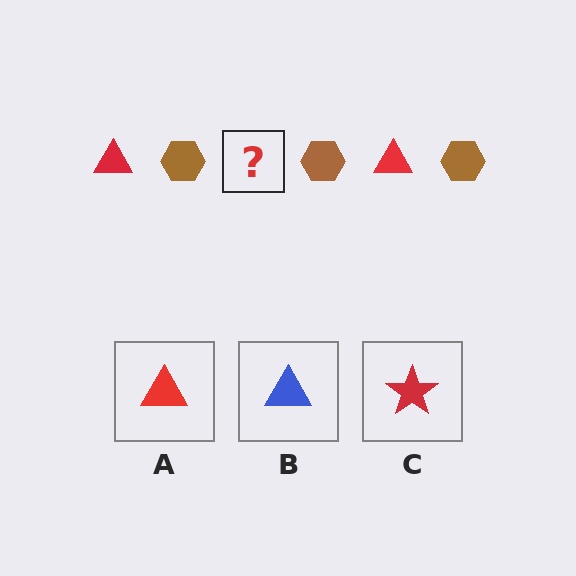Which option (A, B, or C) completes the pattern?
A.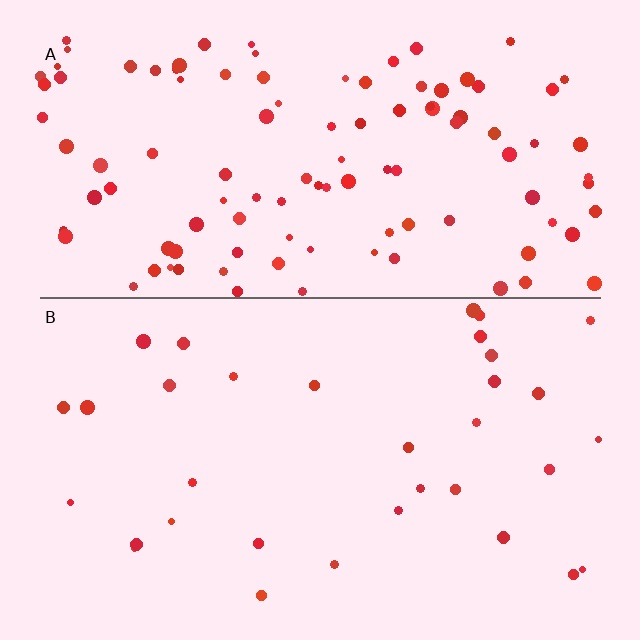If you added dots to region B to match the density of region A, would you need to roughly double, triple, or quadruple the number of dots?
Approximately triple.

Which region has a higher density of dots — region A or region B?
A (the top).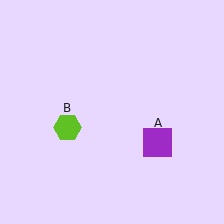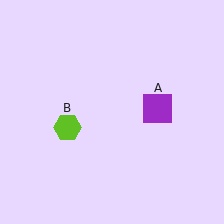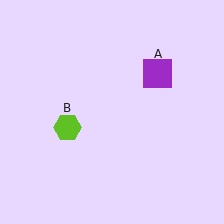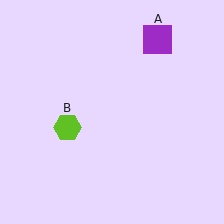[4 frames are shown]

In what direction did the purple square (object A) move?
The purple square (object A) moved up.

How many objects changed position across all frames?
1 object changed position: purple square (object A).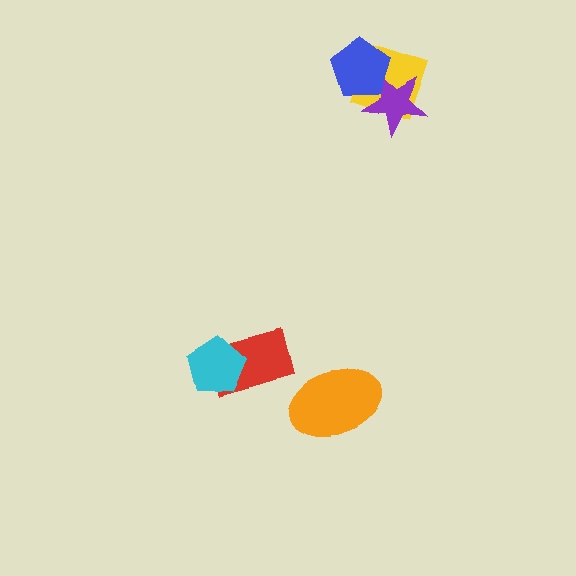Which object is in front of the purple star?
The blue pentagon is in front of the purple star.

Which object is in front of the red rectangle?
The cyan pentagon is in front of the red rectangle.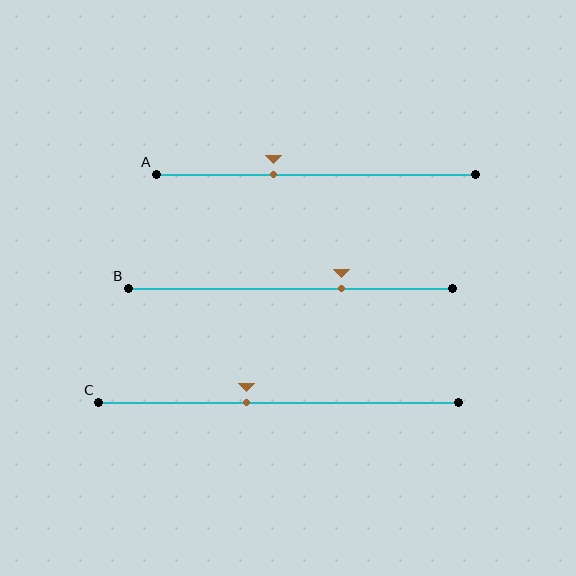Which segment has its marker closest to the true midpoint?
Segment C has its marker closest to the true midpoint.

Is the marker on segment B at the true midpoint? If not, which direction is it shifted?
No, the marker on segment B is shifted to the right by about 16% of the segment length.